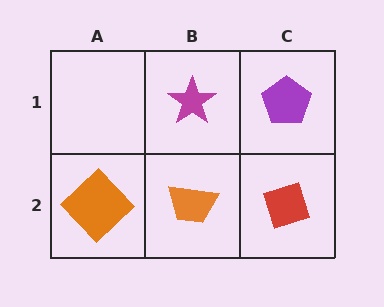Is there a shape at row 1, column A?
No, that cell is empty.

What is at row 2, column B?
An orange trapezoid.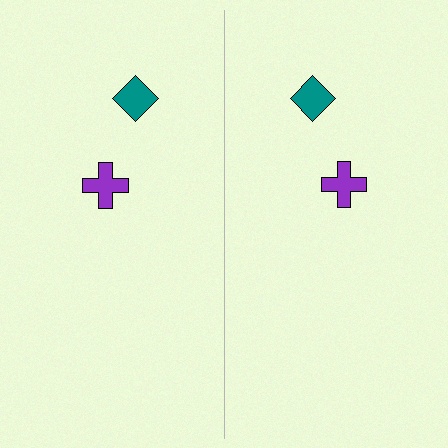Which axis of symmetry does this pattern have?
The pattern has a vertical axis of symmetry running through the center of the image.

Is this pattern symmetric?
Yes, this pattern has bilateral (reflection) symmetry.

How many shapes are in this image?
There are 4 shapes in this image.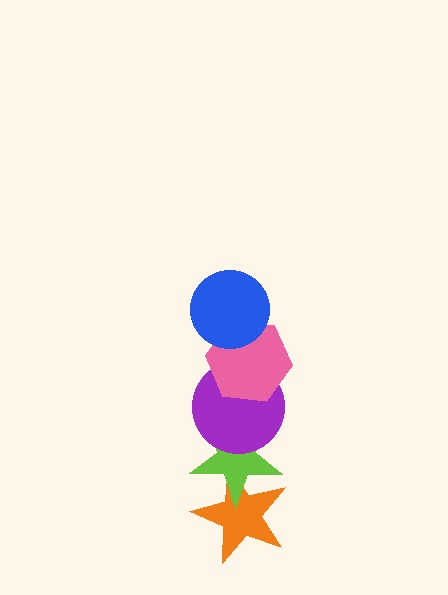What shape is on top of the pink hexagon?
The blue circle is on top of the pink hexagon.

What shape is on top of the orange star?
The lime star is on top of the orange star.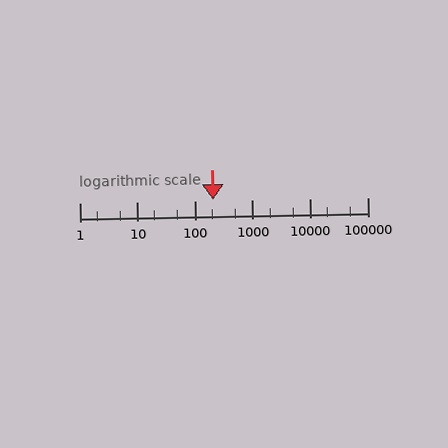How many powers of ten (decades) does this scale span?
The scale spans 5 decades, from 1 to 100000.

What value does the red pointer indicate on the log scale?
The pointer indicates approximately 210.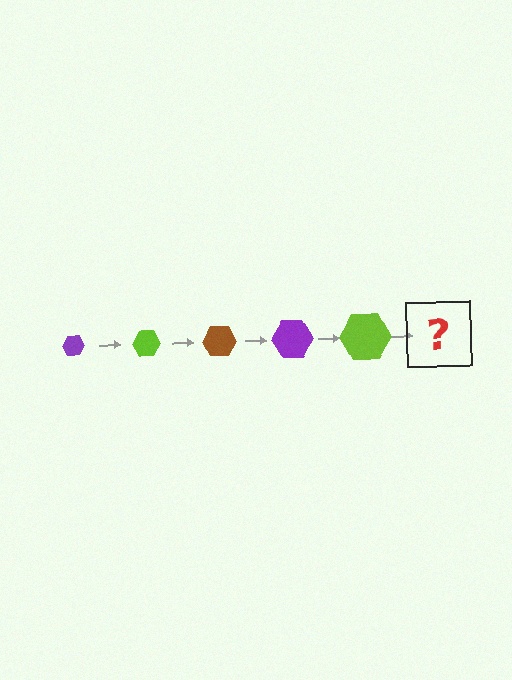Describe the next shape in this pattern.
It should be a brown hexagon, larger than the previous one.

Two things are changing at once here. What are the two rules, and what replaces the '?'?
The two rules are that the hexagon grows larger each step and the color cycles through purple, lime, and brown. The '?' should be a brown hexagon, larger than the previous one.